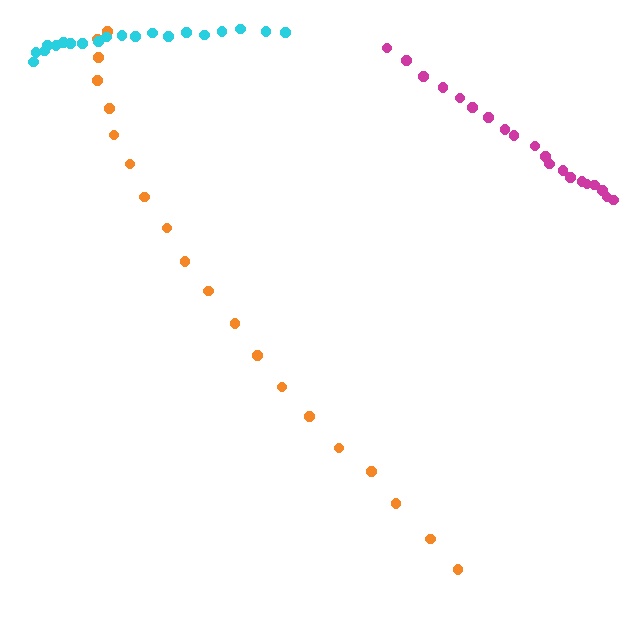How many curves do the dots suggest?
There are 3 distinct paths.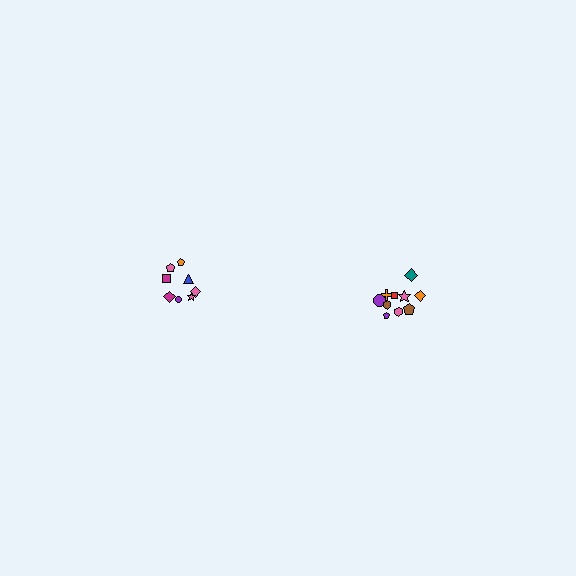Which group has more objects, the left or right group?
The right group.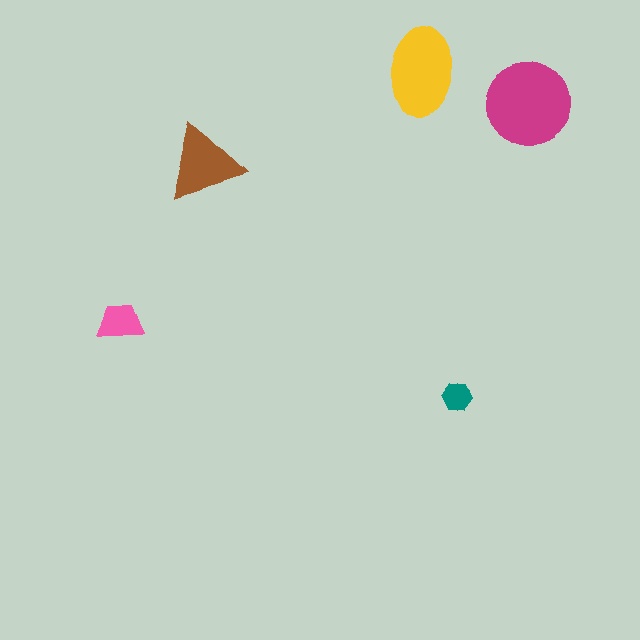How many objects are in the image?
There are 5 objects in the image.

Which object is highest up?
The yellow ellipse is topmost.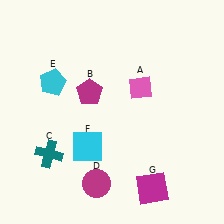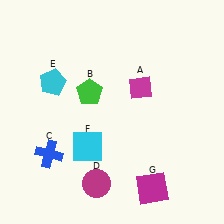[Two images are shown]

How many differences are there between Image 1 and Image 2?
There are 3 differences between the two images.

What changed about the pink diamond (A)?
In Image 1, A is pink. In Image 2, it changed to magenta.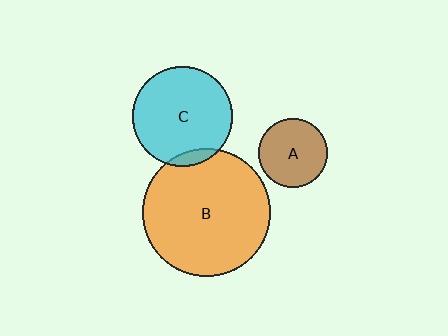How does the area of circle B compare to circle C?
Approximately 1.7 times.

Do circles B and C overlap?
Yes.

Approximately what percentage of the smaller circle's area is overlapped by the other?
Approximately 5%.